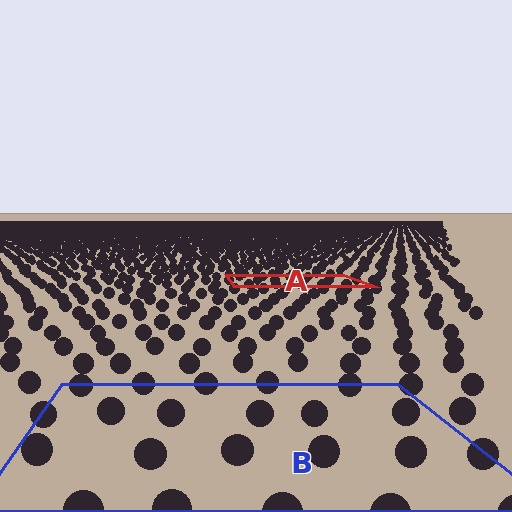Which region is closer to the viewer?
Region B is closer. The texture elements there are larger and more spread out.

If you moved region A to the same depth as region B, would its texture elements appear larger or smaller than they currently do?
They would appear larger. At a closer depth, the same texture elements are projected at a bigger on-screen size.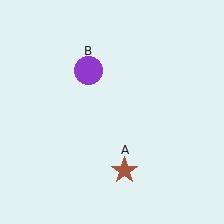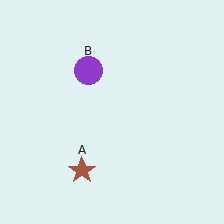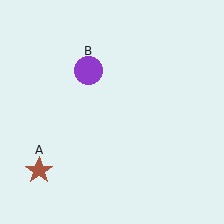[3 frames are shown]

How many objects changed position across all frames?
1 object changed position: brown star (object A).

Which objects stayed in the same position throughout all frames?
Purple circle (object B) remained stationary.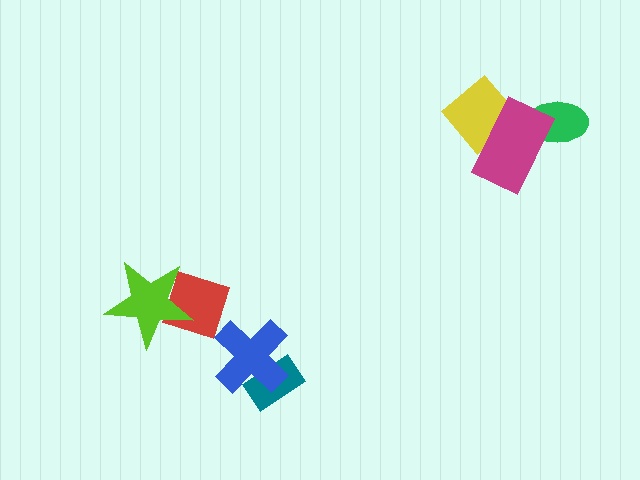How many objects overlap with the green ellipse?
1 object overlaps with the green ellipse.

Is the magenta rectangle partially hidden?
No, no other shape covers it.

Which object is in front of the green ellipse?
The magenta rectangle is in front of the green ellipse.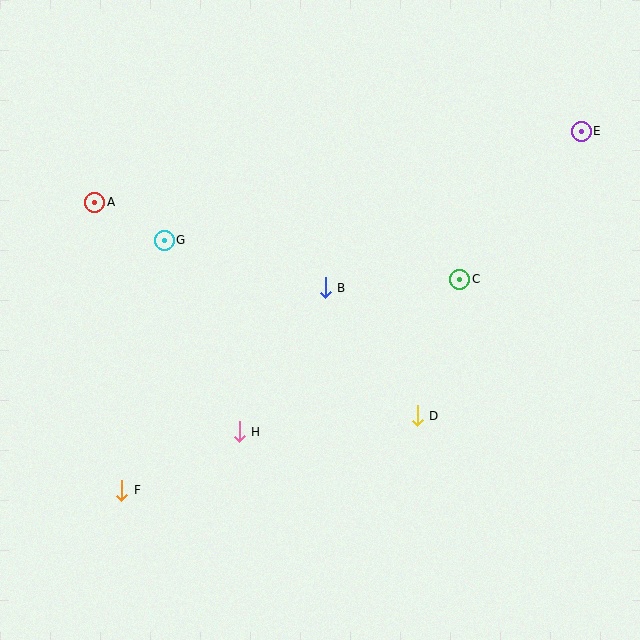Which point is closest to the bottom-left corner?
Point F is closest to the bottom-left corner.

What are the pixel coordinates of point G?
Point G is at (164, 240).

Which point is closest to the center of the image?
Point B at (325, 288) is closest to the center.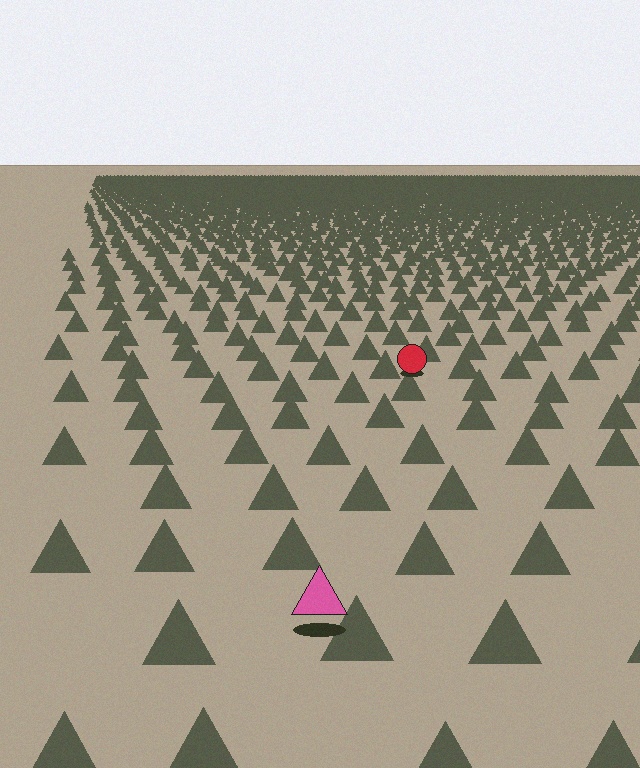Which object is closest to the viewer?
The pink triangle is closest. The texture marks near it are larger and more spread out.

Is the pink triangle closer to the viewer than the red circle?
Yes. The pink triangle is closer — you can tell from the texture gradient: the ground texture is coarser near it.